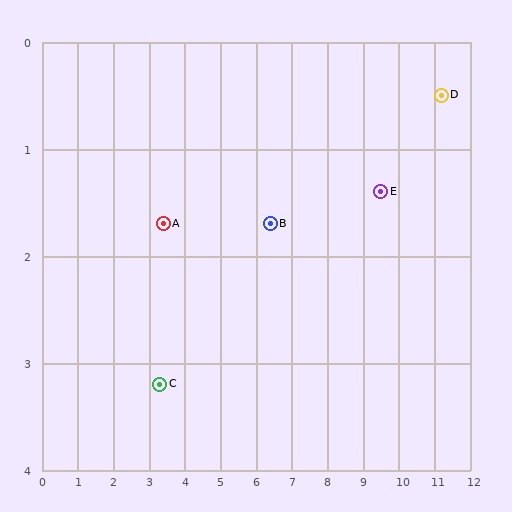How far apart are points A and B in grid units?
Points A and B are about 3.0 grid units apart.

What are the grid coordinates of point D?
Point D is at approximately (11.2, 0.5).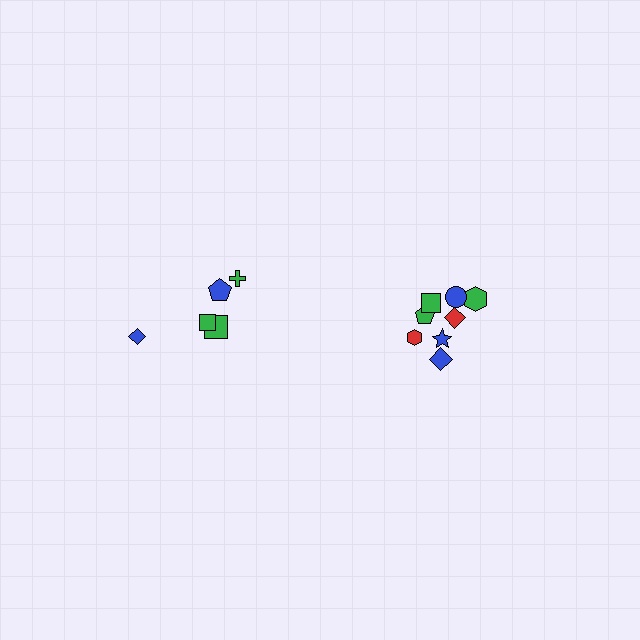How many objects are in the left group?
There are 5 objects.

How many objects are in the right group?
There are 8 objects.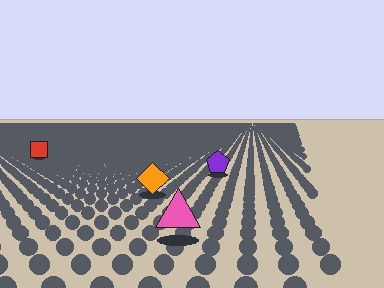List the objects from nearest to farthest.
From nearest to farthest: the pink triangle, the orange diamond, the purple pentagon, the red square.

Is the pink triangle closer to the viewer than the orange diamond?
Yes. The pink triangle is closer — you can tell from the texture gradient: the ground texture is coarser near it.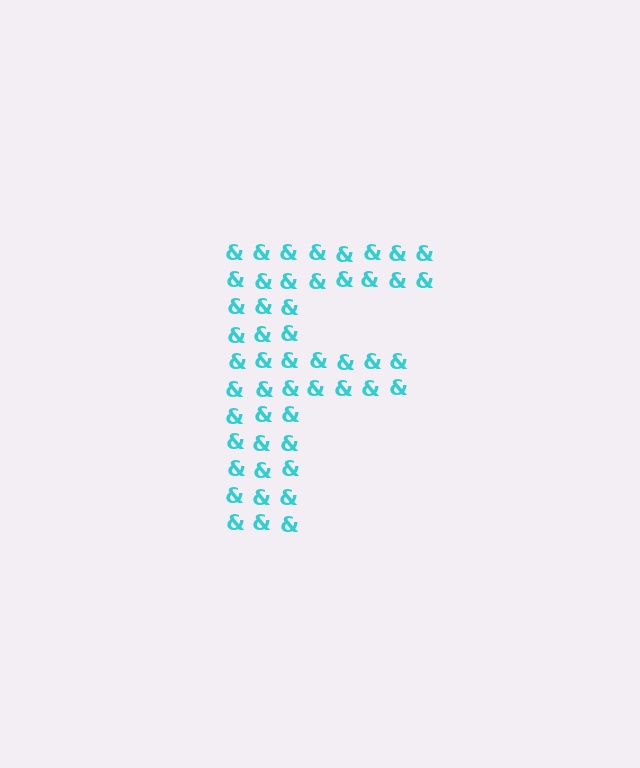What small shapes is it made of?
It is made of small ampersands.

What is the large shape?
The large shape is the letter F.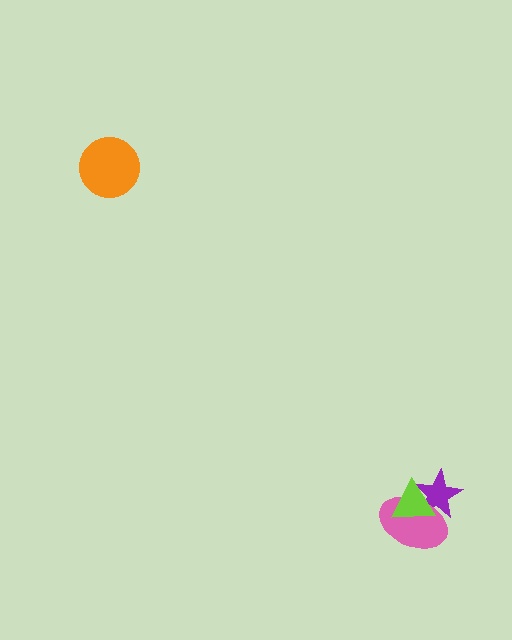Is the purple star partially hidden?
Yes, it is partially covered by another shape.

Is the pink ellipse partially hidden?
Yes, it is partially covered by another shape.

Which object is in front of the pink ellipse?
The lime triangle is in front of the pink ellipse.